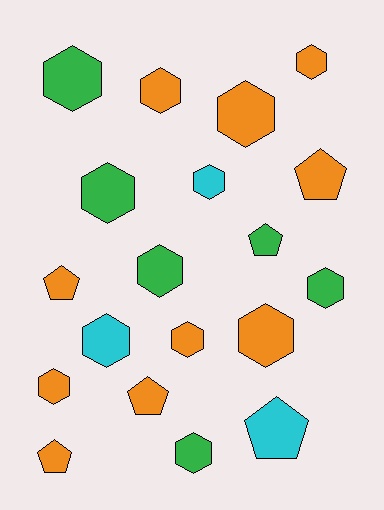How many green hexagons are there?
There are 5 green hexagons.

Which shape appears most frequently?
Hexagon, with 13 objects.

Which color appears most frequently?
Orange, with 10 objects.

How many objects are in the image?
There are 19 objects.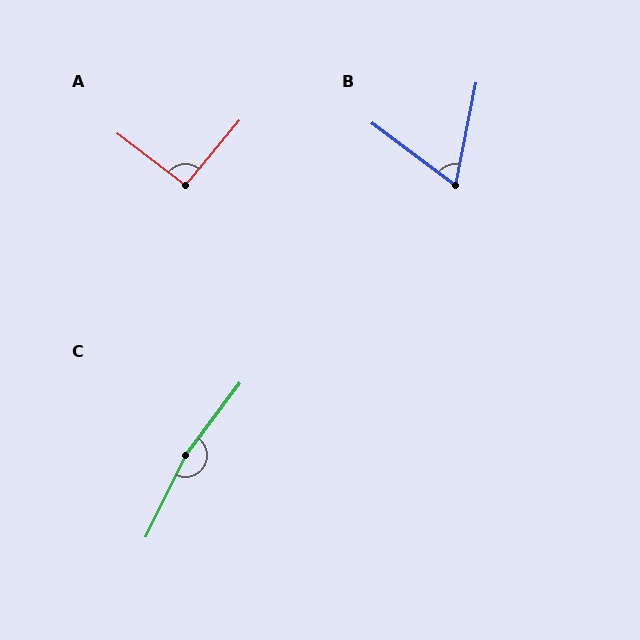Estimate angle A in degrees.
Approximately 92 degrees.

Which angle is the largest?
C, at approximately 169 degrees.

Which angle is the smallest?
B, at approximately 64 degrees.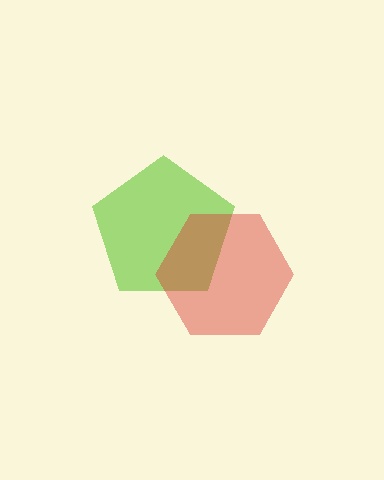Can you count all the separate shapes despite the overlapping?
Yes, there are 2 separate shapes.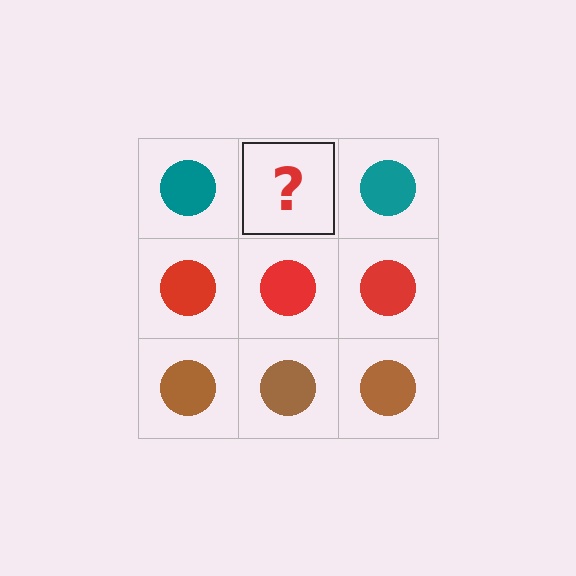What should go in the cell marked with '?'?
The missing cell should contain a teal circle.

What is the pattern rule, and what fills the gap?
The rule is that each row has a consistent color. The gap should be filled with a teal circle.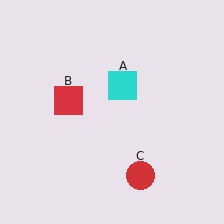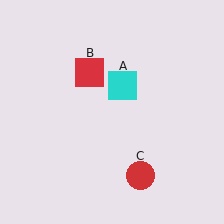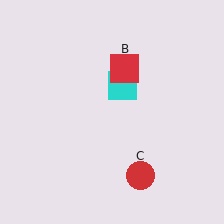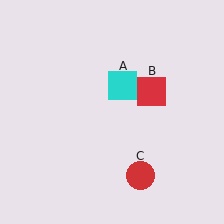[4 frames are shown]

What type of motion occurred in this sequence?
The red square (object B) rotated clockwise around the center of the scene.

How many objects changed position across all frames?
1 object changed position: red square (object B).